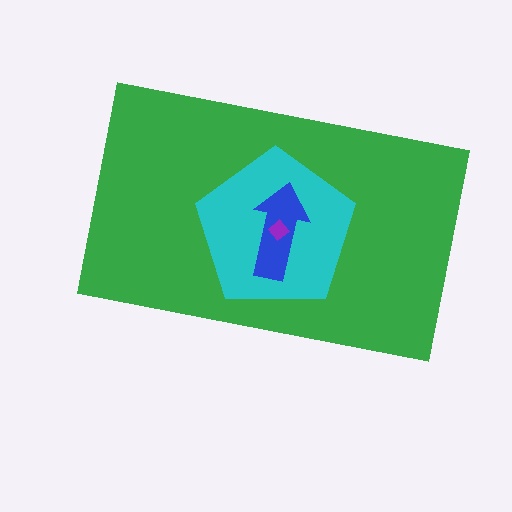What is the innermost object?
The purple diamond.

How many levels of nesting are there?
4.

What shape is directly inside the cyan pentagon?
The blue arrow.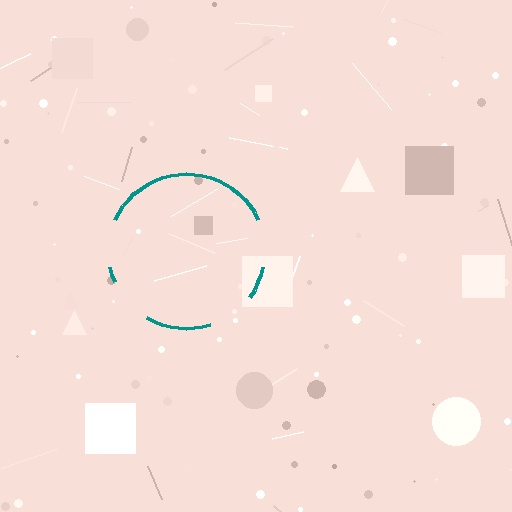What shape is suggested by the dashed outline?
The dashed outline suggests a circle.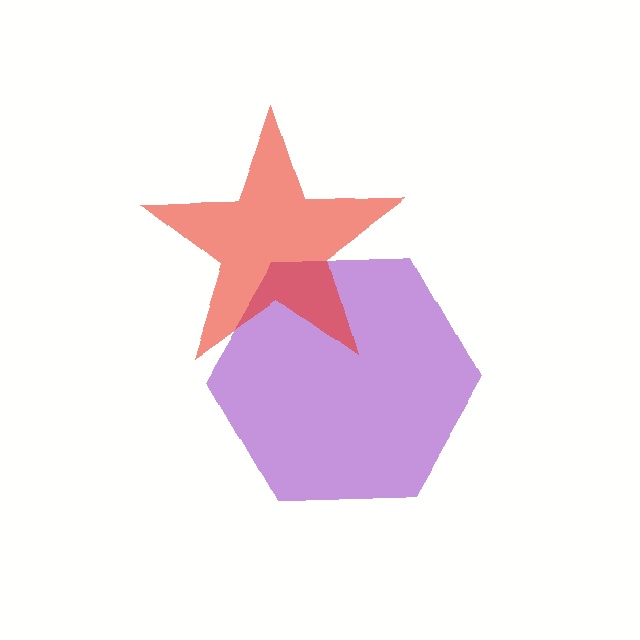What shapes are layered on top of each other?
The layered shapes are: a purple hexagon, a red star.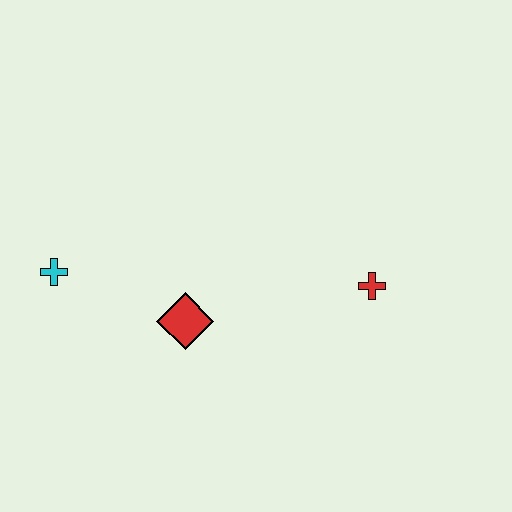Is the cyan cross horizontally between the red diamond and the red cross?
No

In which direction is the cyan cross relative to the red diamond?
The cyan cross is to the left of the red diamond.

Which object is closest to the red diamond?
The cyan cross is closest to the red diamond.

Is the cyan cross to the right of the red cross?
No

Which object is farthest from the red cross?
The cyan cross is farthest from the red cross.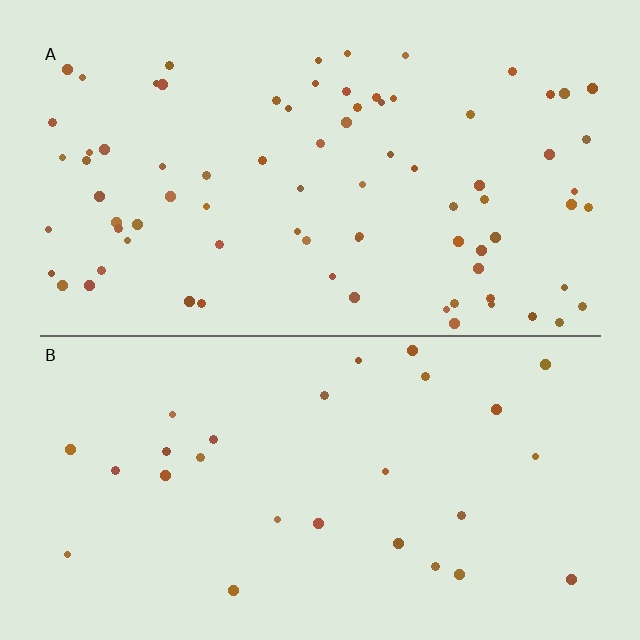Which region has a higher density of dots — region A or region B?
A (the top).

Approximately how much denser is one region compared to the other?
Approximately 2.9× — region A over region B.